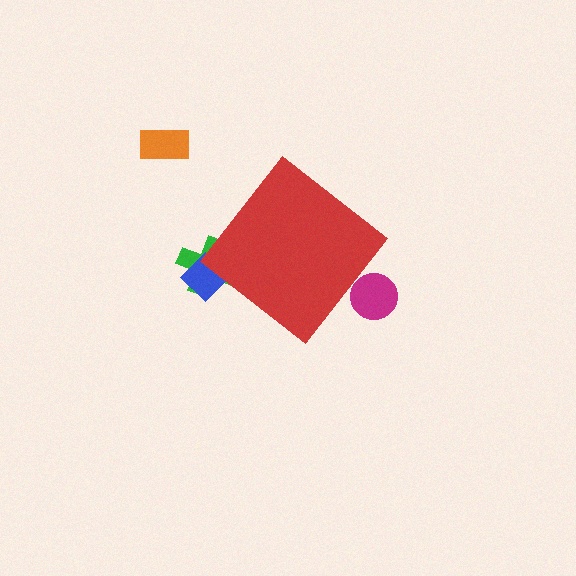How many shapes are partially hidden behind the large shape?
3 shapes are partially hidden.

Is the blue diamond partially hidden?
Yes, the blue diamond is partially hidden behind the red diamond.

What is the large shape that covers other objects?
A red diamond.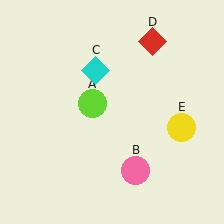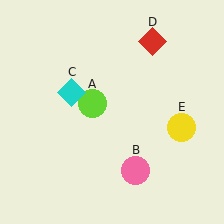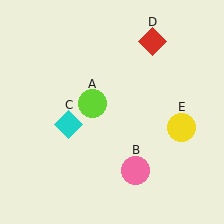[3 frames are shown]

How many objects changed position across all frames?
1 object changed position: cyan diamond (object C).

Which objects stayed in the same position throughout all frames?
Lime circle (object A) and pink circle (object B) and red diamond (object D) and yellow circle (object E) remained stationary.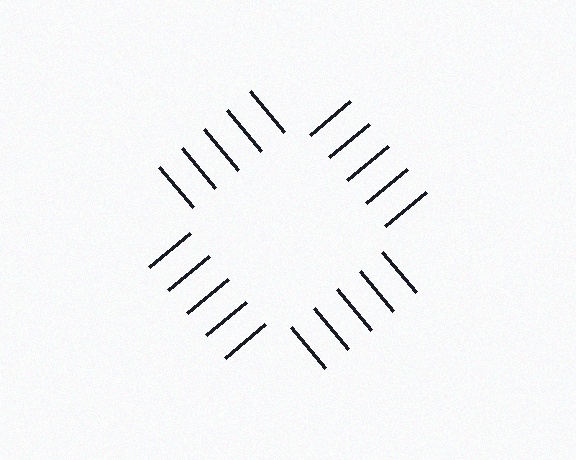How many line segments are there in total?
20 — 5 along each of the 4 edges.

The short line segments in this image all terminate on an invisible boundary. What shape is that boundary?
An illusory square — the line segments terminate on its edges but no continuous stroke is drawn.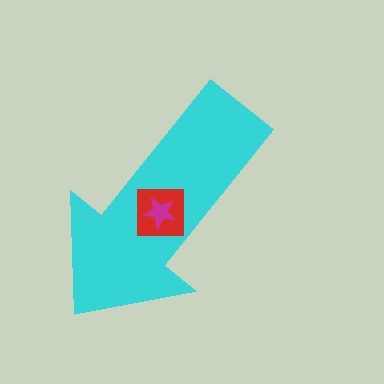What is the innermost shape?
The magenta star.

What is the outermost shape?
The cyan arrow.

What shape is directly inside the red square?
The magenta star.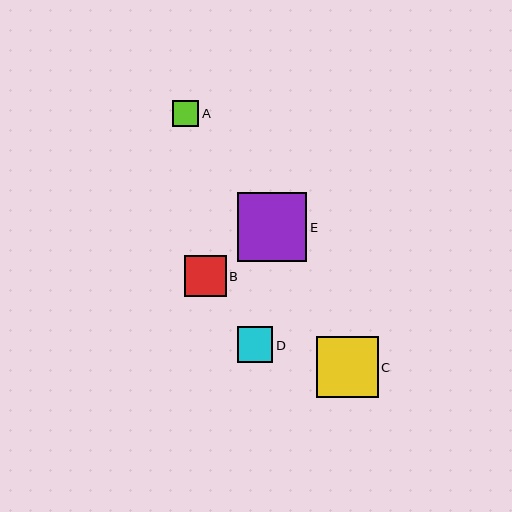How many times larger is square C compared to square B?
Square C is approximately 1.5 times the size of square B.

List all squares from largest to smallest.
From largest to smallest: E, C, B, D, A.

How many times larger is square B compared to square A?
Square B is approximately 1.6 times the size of square A.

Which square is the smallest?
Square A is the smallest with a size of approximately 26 pixels.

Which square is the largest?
Square E is the largest with a size of approximately 69 pixels.